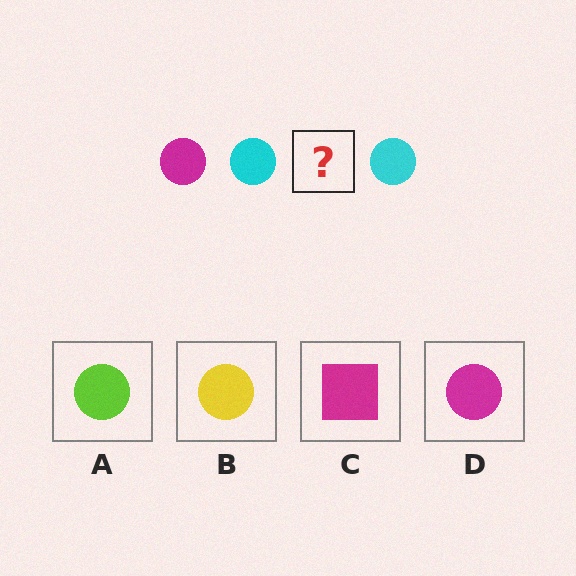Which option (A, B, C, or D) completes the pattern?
D.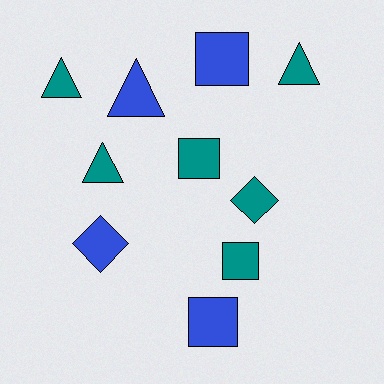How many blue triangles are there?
There is 1 blue triangle.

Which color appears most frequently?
Teal, with 6 objects.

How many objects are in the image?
There are 10 objects.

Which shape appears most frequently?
Square, with 4 objects.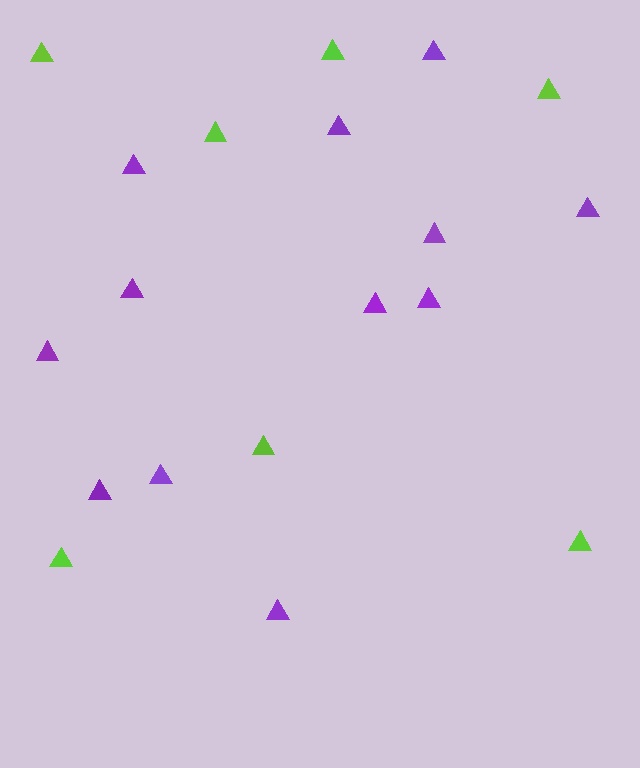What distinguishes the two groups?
There are 2 groups: one group of purple triangles (12) and one group of lime triangles (7).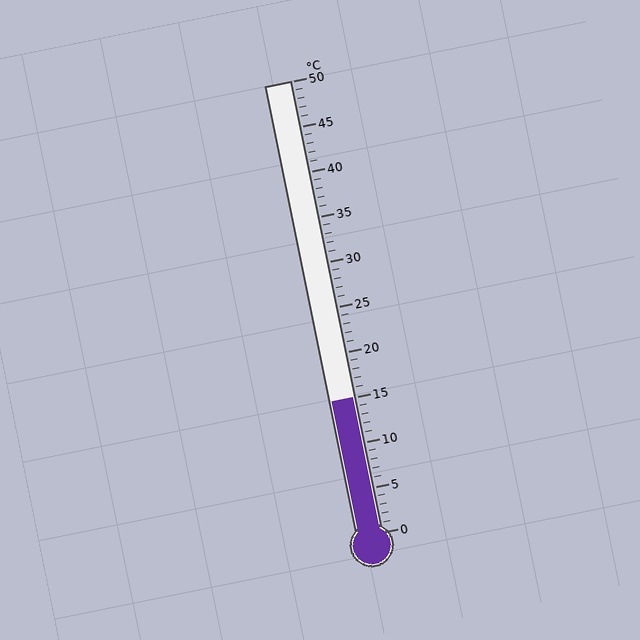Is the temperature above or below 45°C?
The temperature is below 45°C.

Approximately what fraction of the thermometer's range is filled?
The thermometer is filled to approximately 30% of its range.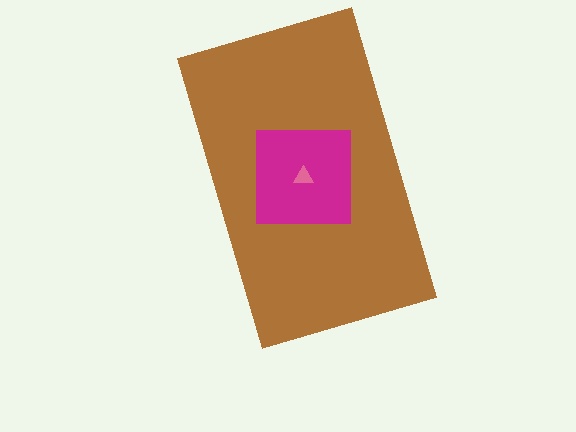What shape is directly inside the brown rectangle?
The magenta square.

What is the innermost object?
The pink triangle.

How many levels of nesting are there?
3.